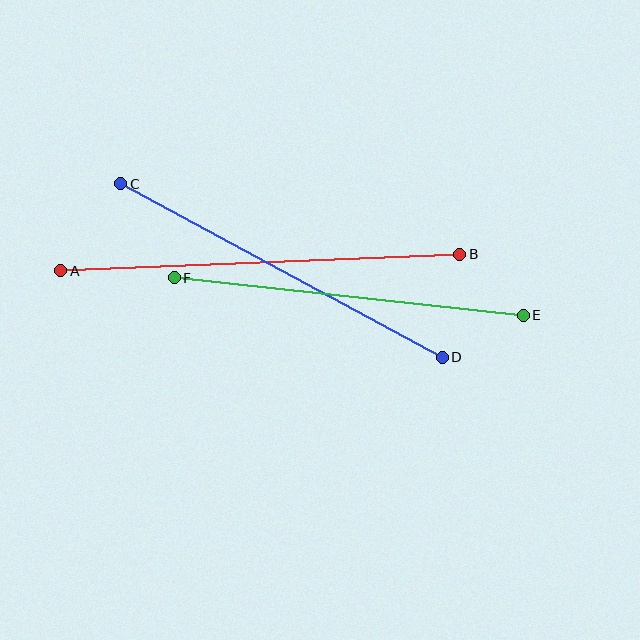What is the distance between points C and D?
The distance is approximately 365 pixels.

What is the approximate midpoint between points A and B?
The midpoint is at approximately (260, 263) pixels.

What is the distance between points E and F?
The distance is approximately 351 pixels.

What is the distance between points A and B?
The distance is approximately 400 pixels.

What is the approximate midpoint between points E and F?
The midpoint is at approximately (349, 296) pixels.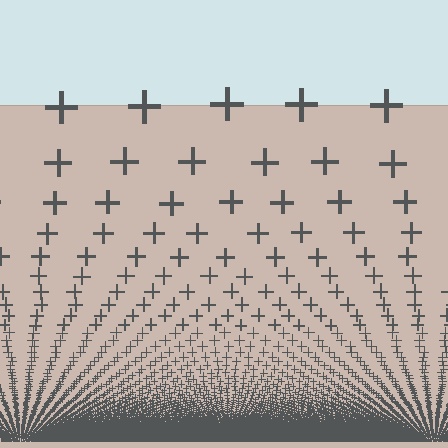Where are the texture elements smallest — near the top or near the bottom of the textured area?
Near the bottom.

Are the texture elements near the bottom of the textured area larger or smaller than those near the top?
Smaller. The gradient is inverted — elements near the bottom are smaller and denser.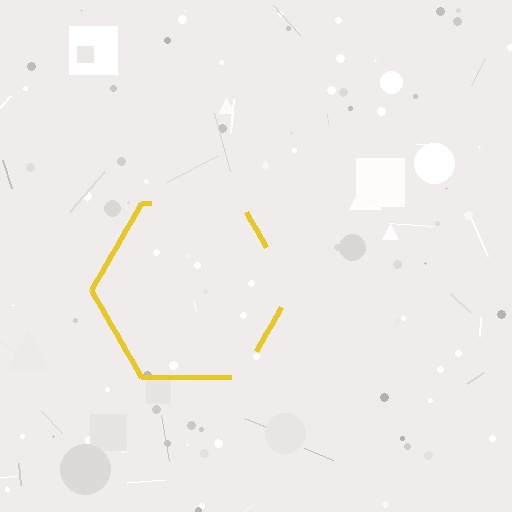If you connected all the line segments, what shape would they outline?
They would outline a hexagon.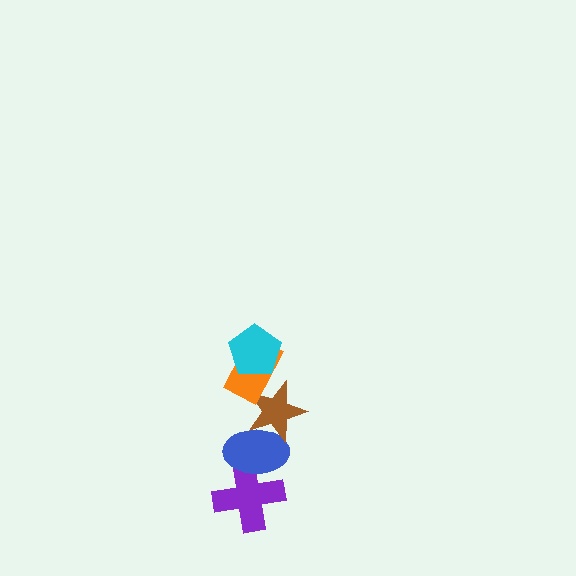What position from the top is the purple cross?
The purple cross is 5th from the top.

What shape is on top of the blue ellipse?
The brown star is on top of the blue ellipse.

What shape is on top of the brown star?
The orange rectangle is on top of the brown star.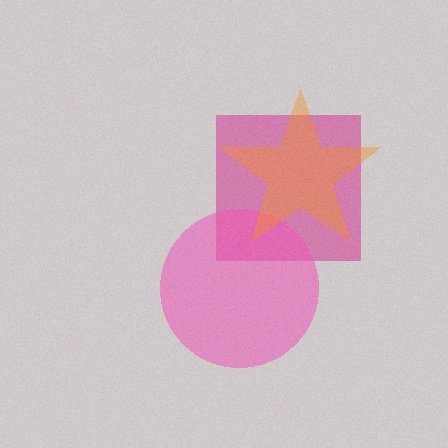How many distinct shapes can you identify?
There are 3 distinct shapes: a magenta square, a pink circle, an orange star.